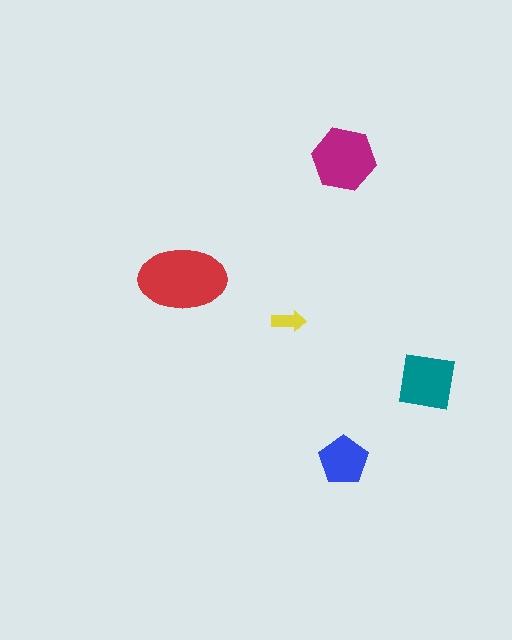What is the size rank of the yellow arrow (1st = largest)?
5th.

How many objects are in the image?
There are 5 objects in the image.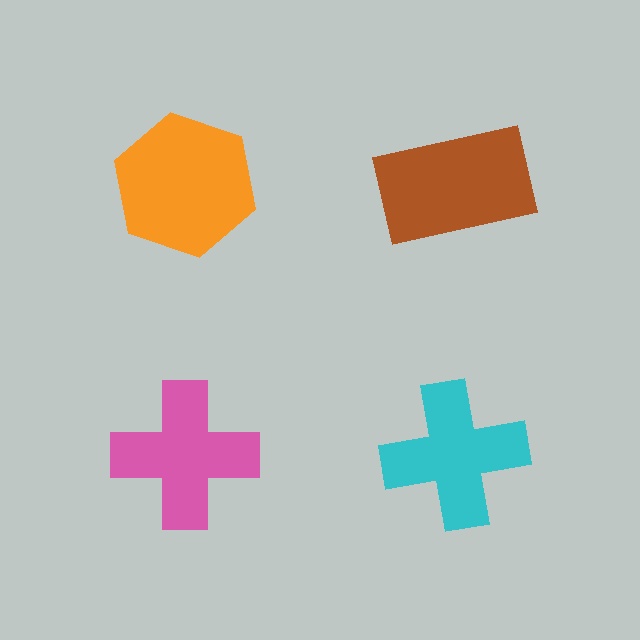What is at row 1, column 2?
A brown rectangle.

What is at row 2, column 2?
A cyan cross.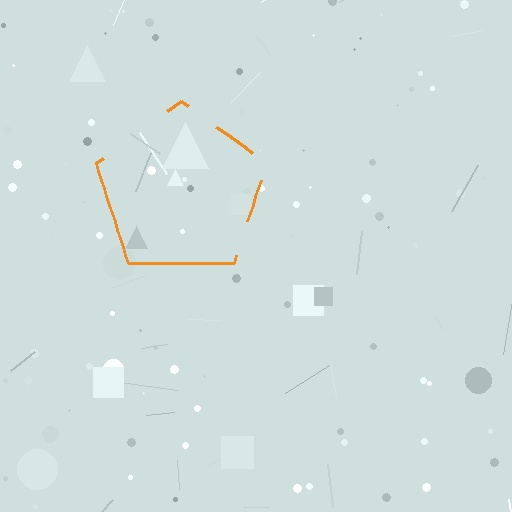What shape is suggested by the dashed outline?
The dashed outline suggests a pentagon.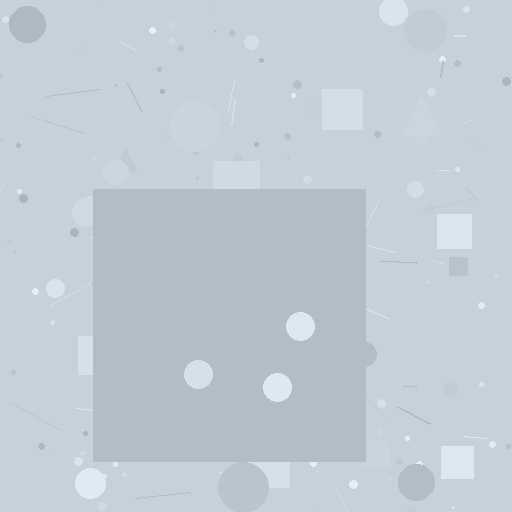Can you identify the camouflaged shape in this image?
The camouflaged shape is a square.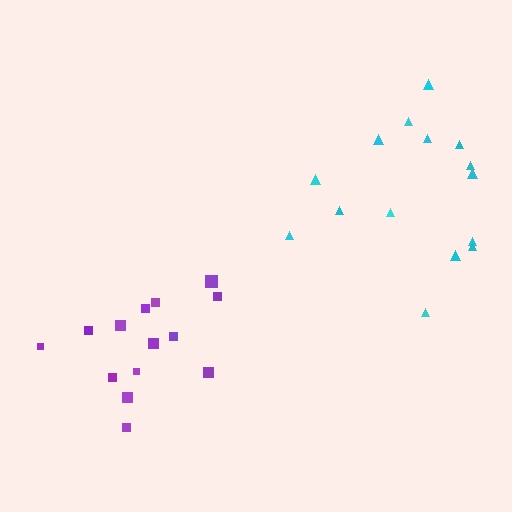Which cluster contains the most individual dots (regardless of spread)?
Cyan (15).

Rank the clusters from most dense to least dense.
purple, cyan.